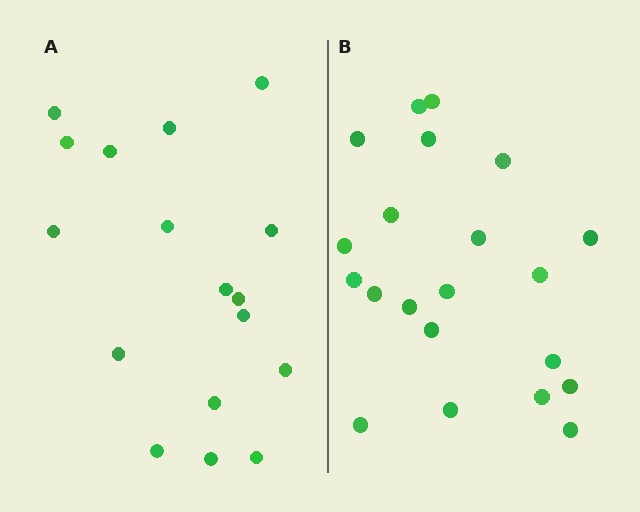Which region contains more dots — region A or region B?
Region B (the right region) has more dots.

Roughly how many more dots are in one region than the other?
Region B has about 4 more dots than region A.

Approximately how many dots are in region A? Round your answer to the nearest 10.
About 20 dots. (The exact count is 17, which rounds to 20.)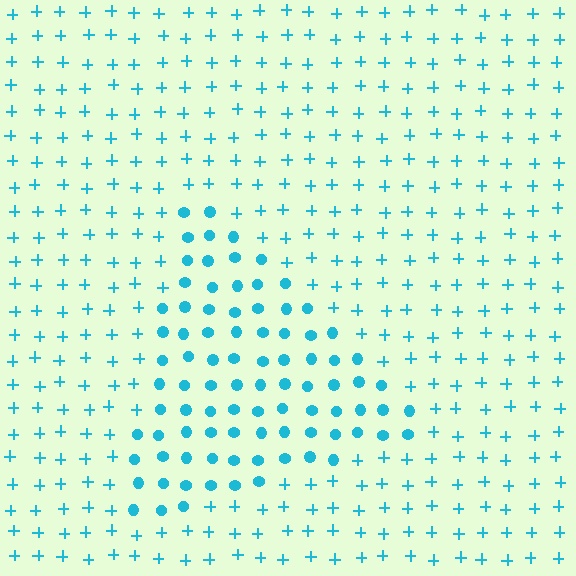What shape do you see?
I see a triangle.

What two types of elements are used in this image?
The image uses circles inside the triangle region and plus signs outside it.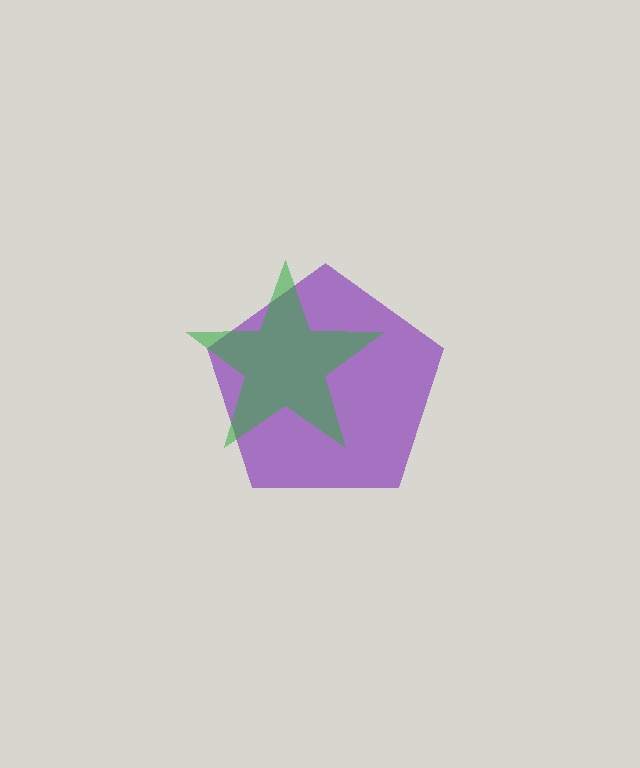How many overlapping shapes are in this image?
There are 2 overlapping shapes in the image.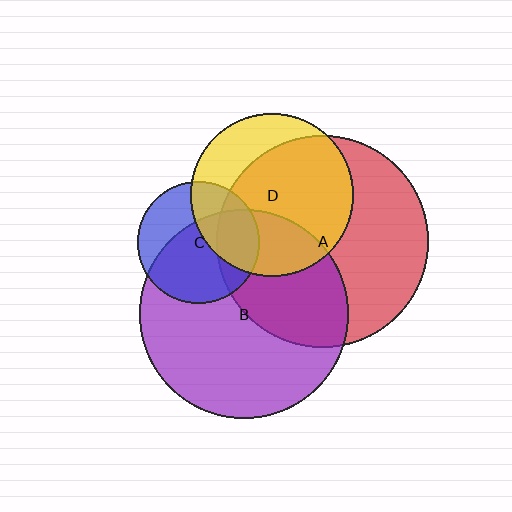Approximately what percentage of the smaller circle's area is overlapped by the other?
Approximately 35%.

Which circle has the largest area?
Circle A (red).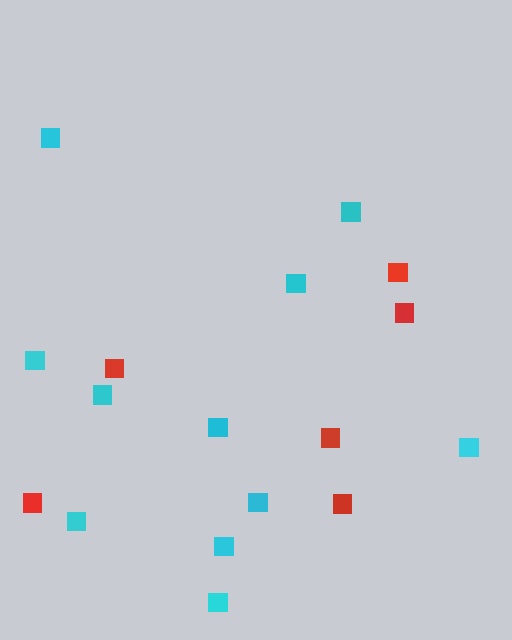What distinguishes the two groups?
There are 2 groups: one group of red squares (6) and one group of cyan squares (11).